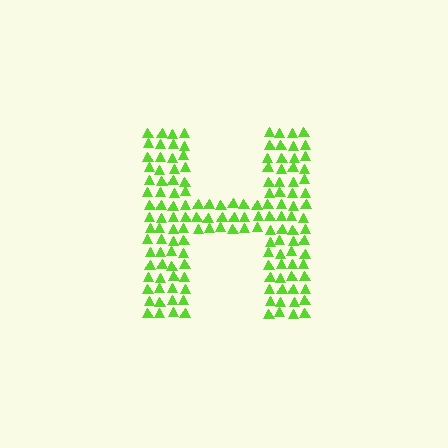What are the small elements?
The small elements are triangles.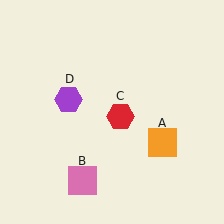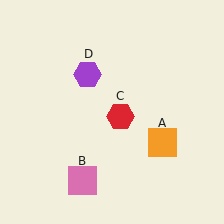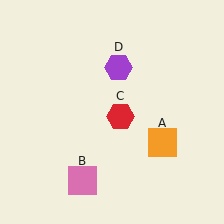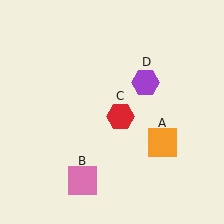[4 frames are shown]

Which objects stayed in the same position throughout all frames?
Orange square (object A) and pink square (object B) and red hexagon (object C) remained stationary.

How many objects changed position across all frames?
1 object changed position: purple hexagon (object D).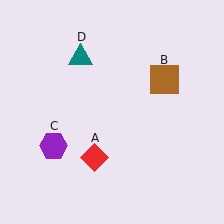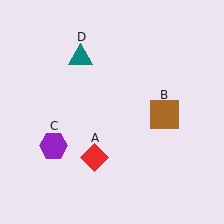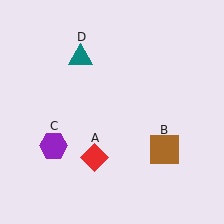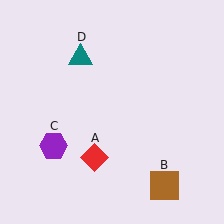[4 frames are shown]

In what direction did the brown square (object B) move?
The brown square (object B) moved down.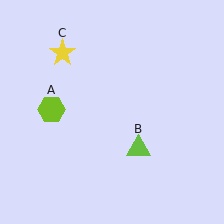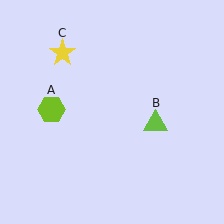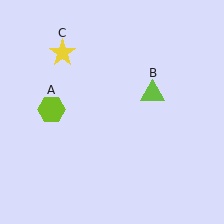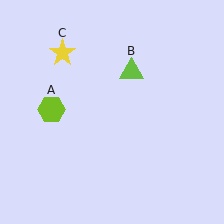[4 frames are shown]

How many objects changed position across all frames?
1 object changed position: lime triangle (object B).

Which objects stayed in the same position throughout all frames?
Lime hexagon (object A) and yellow star (object C) remained stationary.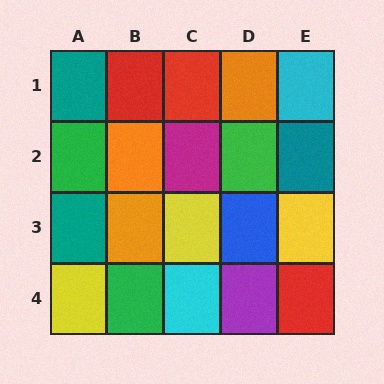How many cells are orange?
3 cells are orange.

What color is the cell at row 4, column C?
Cyan.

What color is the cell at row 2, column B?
Orange.